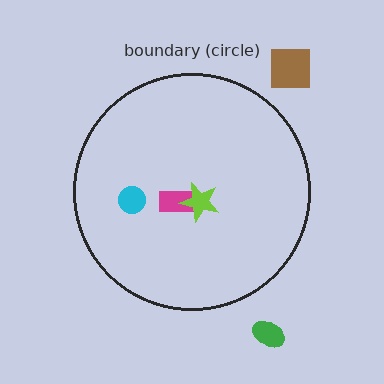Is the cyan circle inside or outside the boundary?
Inside.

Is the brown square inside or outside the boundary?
Outside.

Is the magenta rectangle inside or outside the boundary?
Inside.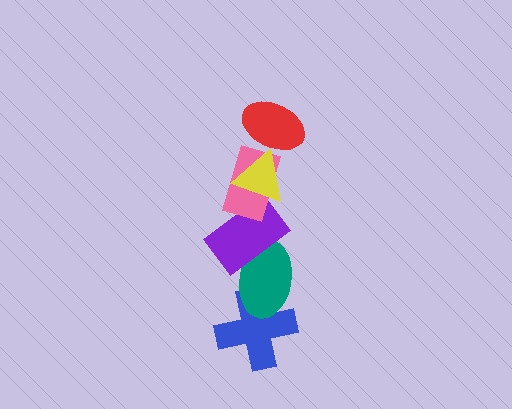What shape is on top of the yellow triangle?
The red ellipse is on top of the yellow triangle.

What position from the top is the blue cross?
The blue cross is 6th from the top.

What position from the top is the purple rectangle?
The purple rectangle is 4th from the top.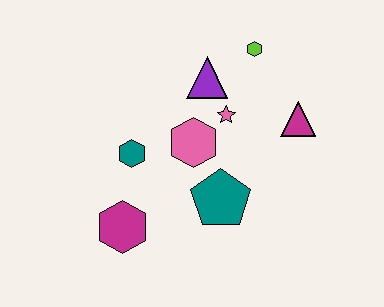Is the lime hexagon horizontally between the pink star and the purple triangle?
No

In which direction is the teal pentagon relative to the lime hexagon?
The teal pentagon is below the lime hexagon.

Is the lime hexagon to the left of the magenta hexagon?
No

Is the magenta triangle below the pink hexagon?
No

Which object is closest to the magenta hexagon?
The teal hexagon is closest to the magenta hexagon.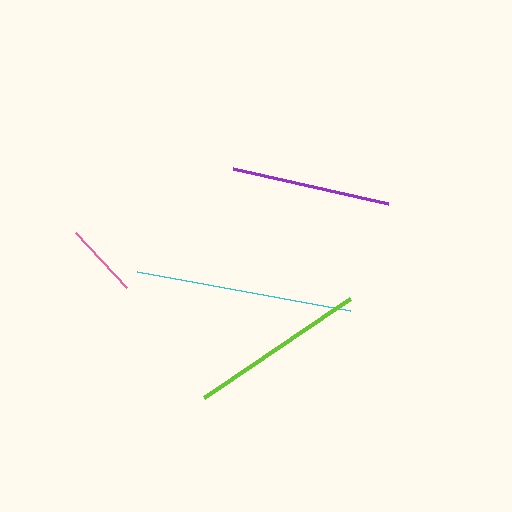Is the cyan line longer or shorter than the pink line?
The cyan line is longer than the pink line.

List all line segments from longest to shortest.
From longest to shortest: cyan, lime, purple, pink.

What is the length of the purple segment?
The purple segment is approximately 159 pixels long.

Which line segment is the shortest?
The pink line is the shortest at approximately 75 pixels.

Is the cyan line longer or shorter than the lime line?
The cyan line is longer than the lime line.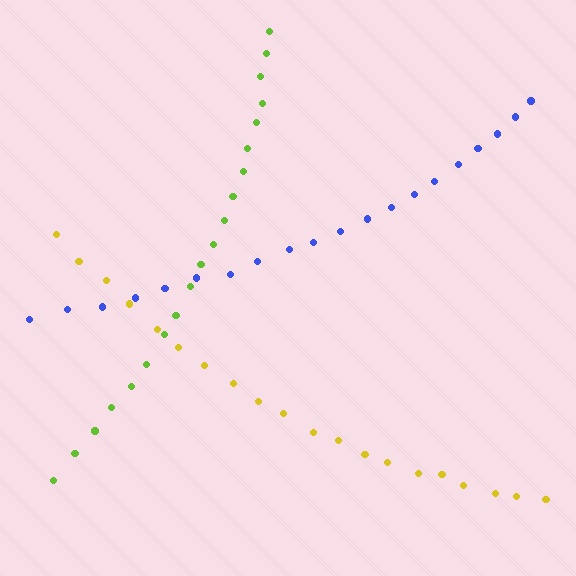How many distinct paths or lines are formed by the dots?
There are 3 distinct paths.